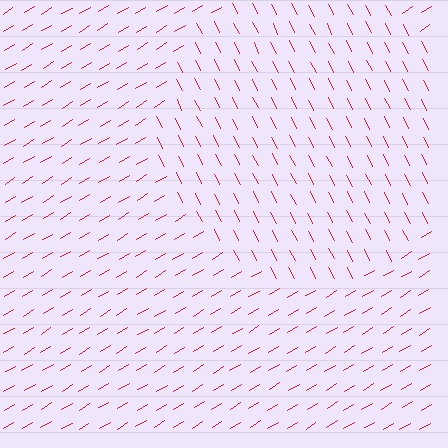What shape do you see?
I see a circle.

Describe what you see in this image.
The image is filled with small red line segments. A circle region in the image has lines oriented differently from the surrounding lines, creating a visible texture boundary.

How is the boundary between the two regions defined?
The boundary is defined purely by a change in line orientation (approximately 85 degrees difference). All lines are the same color and thickness.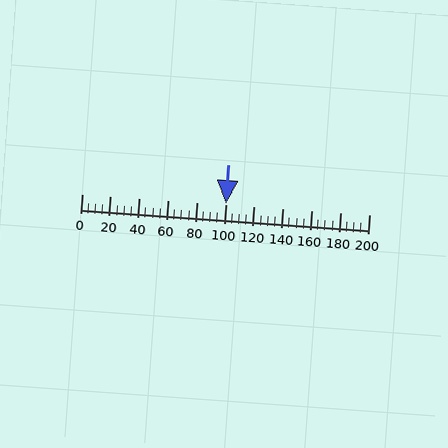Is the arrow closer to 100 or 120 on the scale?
The arrow is closer to 100.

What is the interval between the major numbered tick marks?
The major tick marks are spaced 20 units apart.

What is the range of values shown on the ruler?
The ruler shows values from 0 to 200.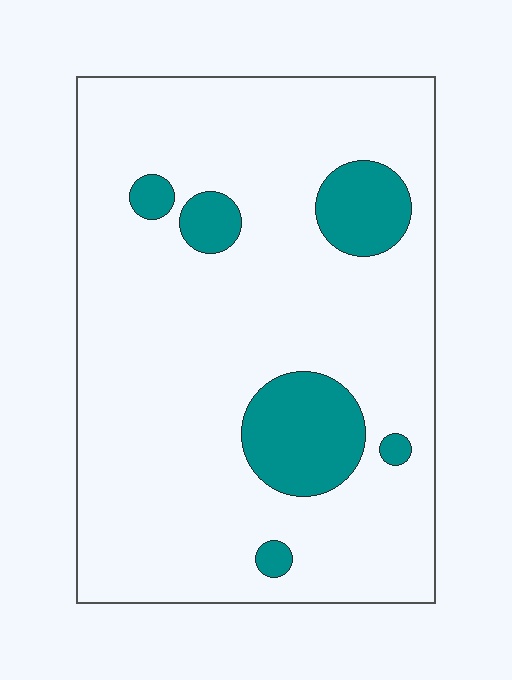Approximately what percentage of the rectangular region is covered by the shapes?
Approximately 15%.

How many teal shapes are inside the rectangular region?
6.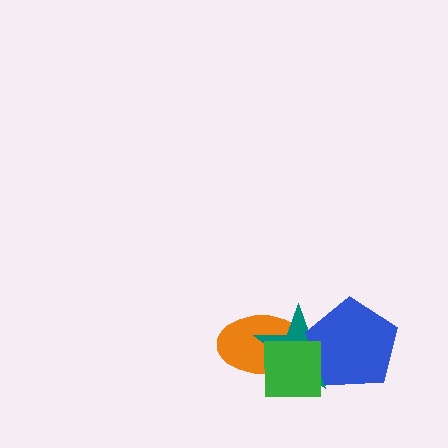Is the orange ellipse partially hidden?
Yes, it is partially covered by another shape.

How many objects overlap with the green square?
3 objects overlap with the green square.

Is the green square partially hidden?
No, no other shape covers it.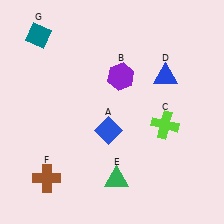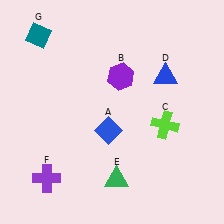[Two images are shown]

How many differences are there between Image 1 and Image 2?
There is 1 difference between the two images.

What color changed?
The cross (F) changed from brown in Image 1 to purple in Image 2.